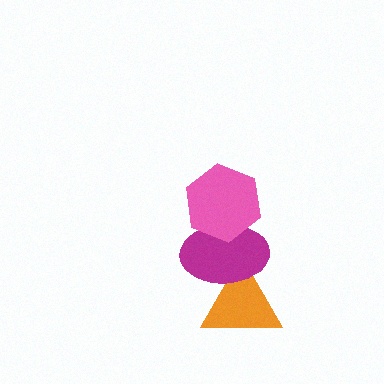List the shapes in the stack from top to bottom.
From top to bottom: the pink hexagon, the magenta ellipse, the orange triangle.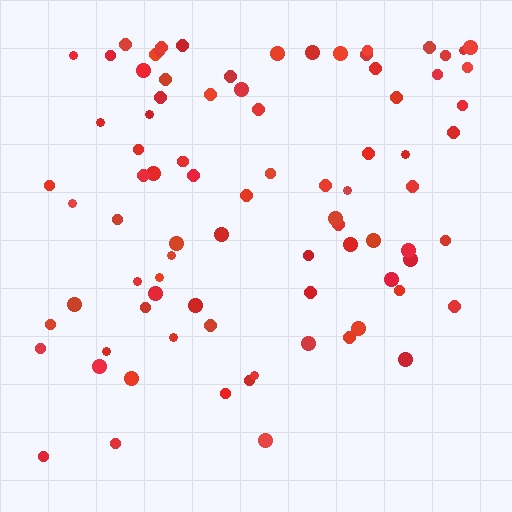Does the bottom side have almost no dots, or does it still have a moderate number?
Still a moderate number, just noticeably fewer than the top.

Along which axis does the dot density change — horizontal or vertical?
Vertical.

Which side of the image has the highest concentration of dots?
The top.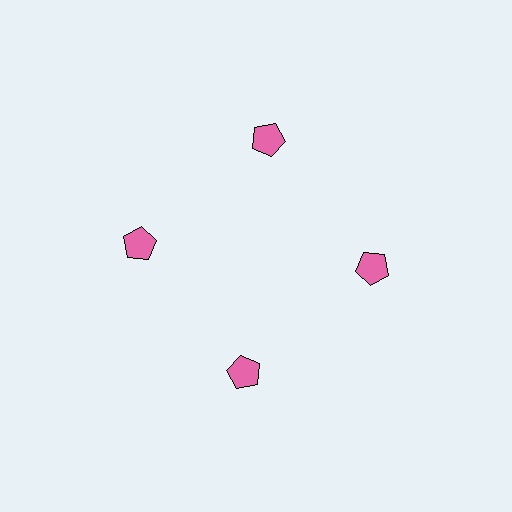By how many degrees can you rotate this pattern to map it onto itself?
The pattern maps onto itself every 90 degrees of rotation.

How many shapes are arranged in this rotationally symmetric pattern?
There are 4 shapes, arranged in 4 groups of 1.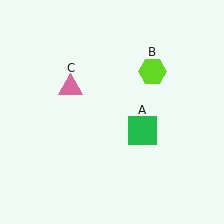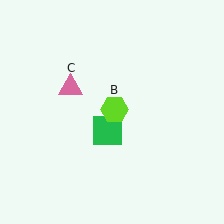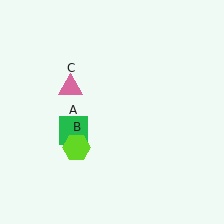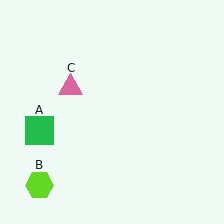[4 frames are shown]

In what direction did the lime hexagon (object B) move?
The lime hexagon (object B) moved down and to the left.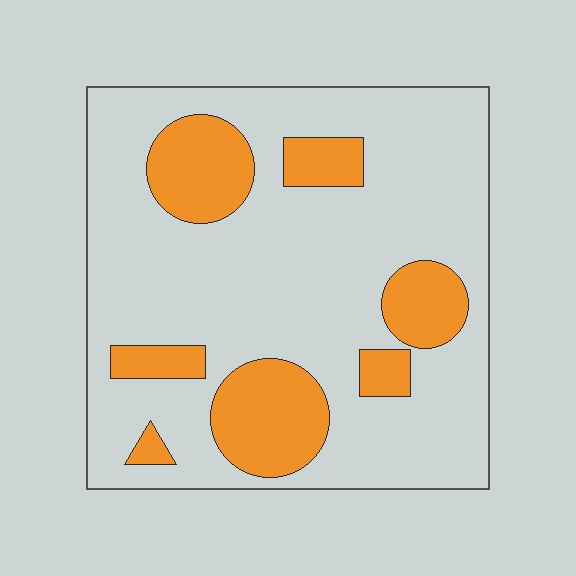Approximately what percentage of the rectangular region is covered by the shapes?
Approximately 25%.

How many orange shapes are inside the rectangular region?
7.